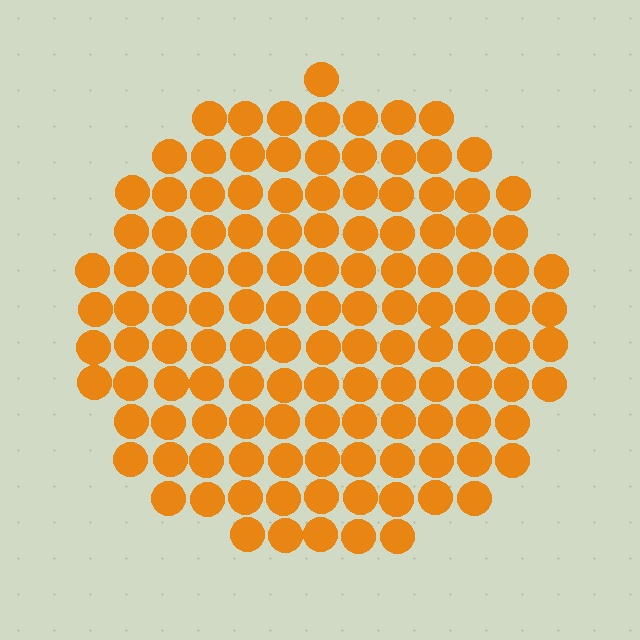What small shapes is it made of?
It is made of small circles.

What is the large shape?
The large shape is a circle.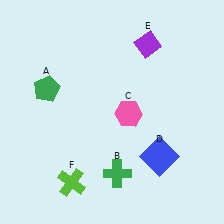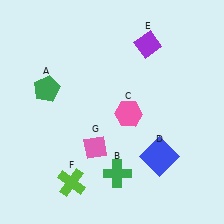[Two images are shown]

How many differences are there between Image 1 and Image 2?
There is 1 difference between the two images.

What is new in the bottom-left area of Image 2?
A pink diamond (G) was added in the bottom-left area of Image 2.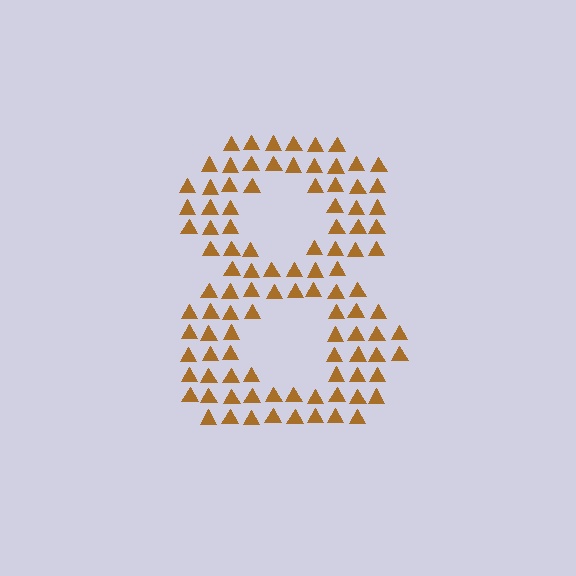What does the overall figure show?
The overall figure shows the digit 8.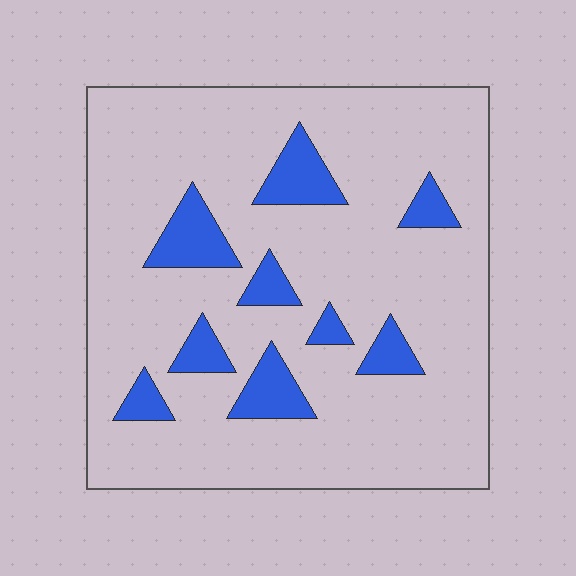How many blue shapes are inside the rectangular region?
9.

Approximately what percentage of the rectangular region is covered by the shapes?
Approximately 15%.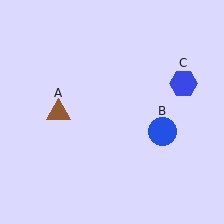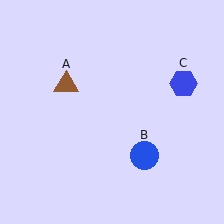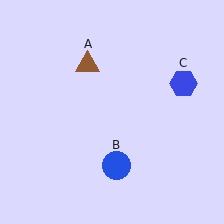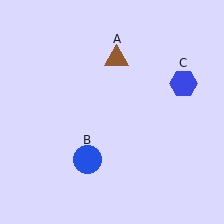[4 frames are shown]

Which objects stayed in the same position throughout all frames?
Blue hexagon (object C) remained stationary.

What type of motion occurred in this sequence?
The brown triangle (object A), blue circle (object B) rotated clockwise around the center of the scene.